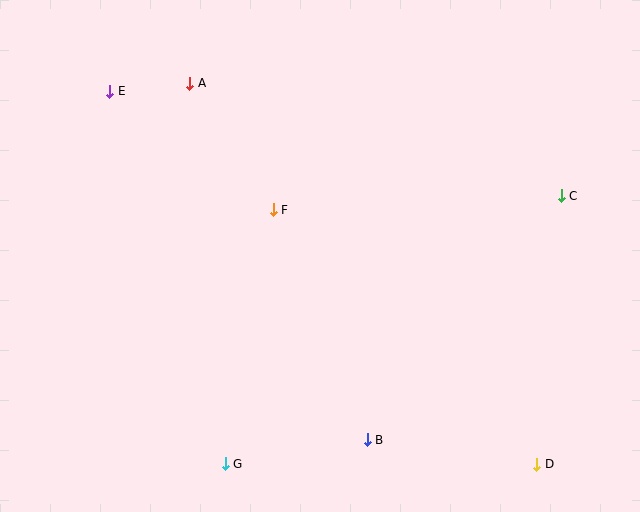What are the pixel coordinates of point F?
Point F is at (273, 210).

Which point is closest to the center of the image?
Point F at (273, 210) is closest to the center.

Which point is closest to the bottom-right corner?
Point D is closest to the bottom-right corner.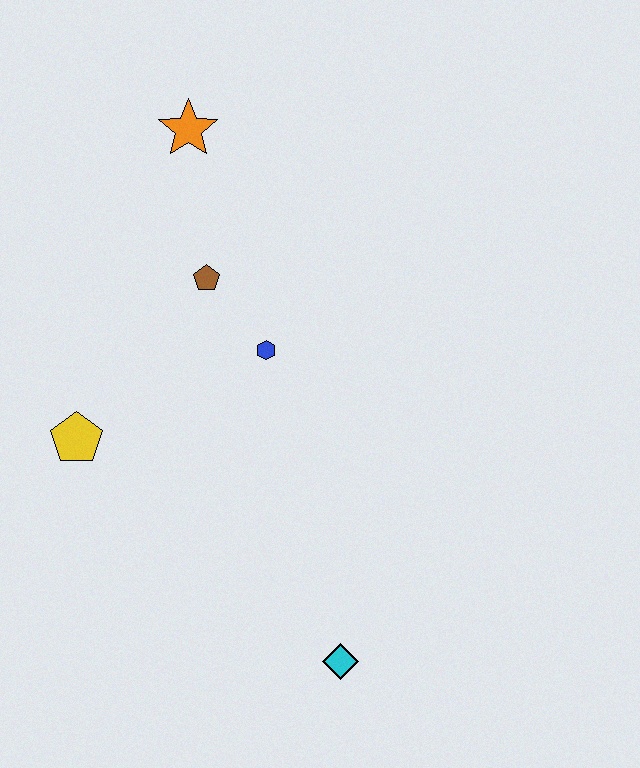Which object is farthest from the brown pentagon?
The cyan diamond is farthest from the brown pentagon.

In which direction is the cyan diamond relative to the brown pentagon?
The cyan diamond is below the brown pentagon.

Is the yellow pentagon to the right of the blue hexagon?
No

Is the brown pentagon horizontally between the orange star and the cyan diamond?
Yes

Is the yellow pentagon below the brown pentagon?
Yes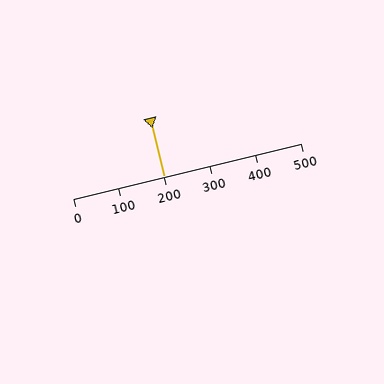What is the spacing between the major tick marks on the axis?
The major ticks are spaced 100 apart.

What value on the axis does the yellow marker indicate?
The marker indicates approximately 200.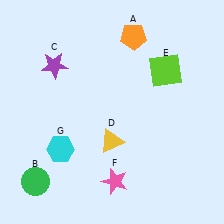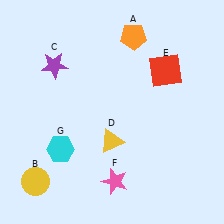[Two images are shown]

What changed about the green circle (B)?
In Image 1, B is green. In Image 2, it changed to yellow.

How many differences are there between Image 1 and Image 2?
There are 2 differences between the two images.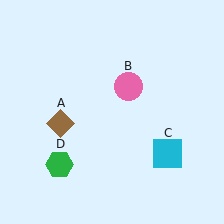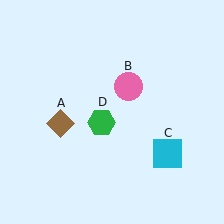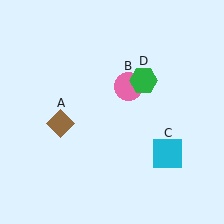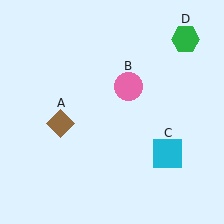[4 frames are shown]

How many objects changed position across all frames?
1 object changed position: green hexagon (object D).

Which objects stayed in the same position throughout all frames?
Brown diamond (object A) and pink circle (object B) and cyan square (object C) remained stationary.